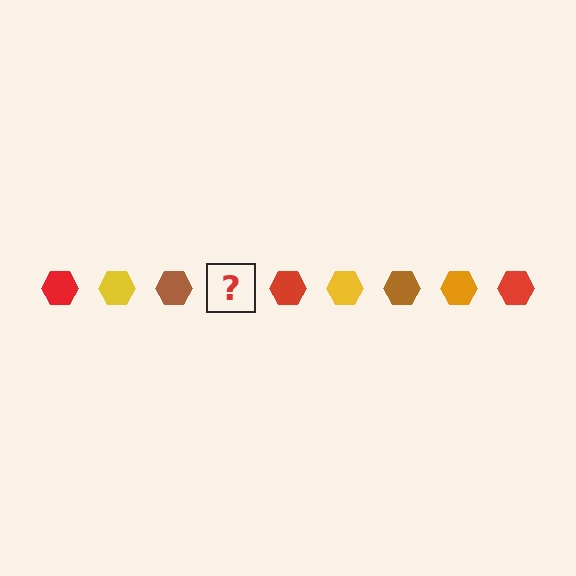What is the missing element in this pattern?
The missing element is an orange hexagon.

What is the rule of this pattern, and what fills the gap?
The rule is that the pattern cycles through red, yellow, brown, orange hexagons. The gap should be filled with an orange hexagon.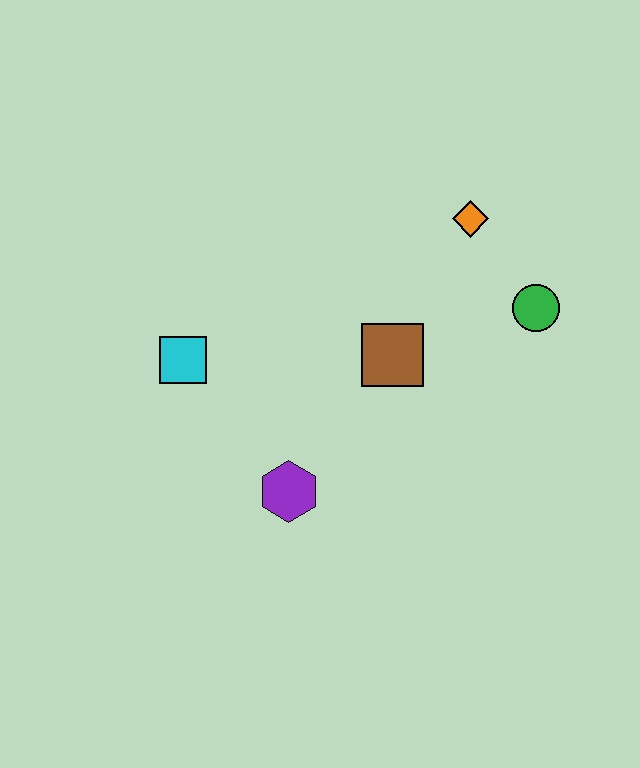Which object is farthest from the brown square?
The cyan square is farthest from the brown square.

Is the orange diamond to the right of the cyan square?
Yes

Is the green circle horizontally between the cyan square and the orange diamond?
No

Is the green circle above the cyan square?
Yes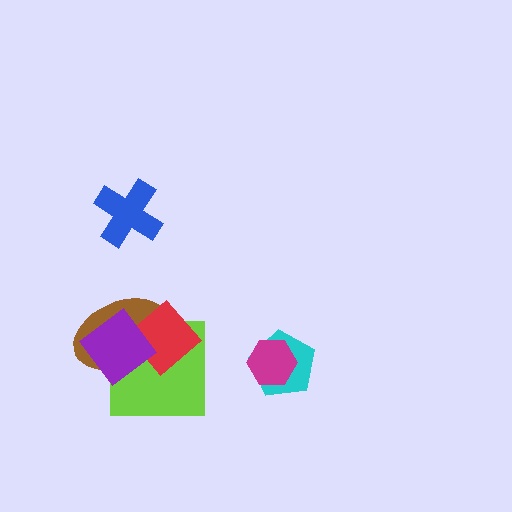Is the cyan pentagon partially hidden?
Yes, it is partially covered by another shape.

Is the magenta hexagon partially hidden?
No, no other shape covers it.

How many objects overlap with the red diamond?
3 objects overlap with the red diamond.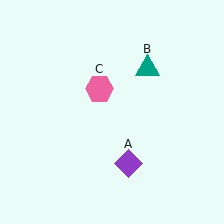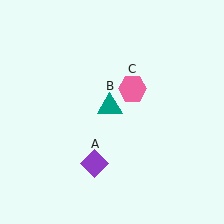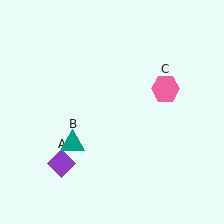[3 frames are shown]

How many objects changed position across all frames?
3 objects changed position: purple diamond (object A), teal triangle (object B), pink hexagon (object C).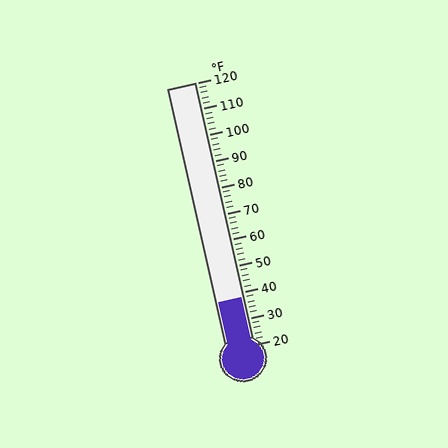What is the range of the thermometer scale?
The thermometer scale ranges from 20°F to 120°F.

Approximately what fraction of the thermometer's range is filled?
The thermometer is filled to approximately 20% of its range.